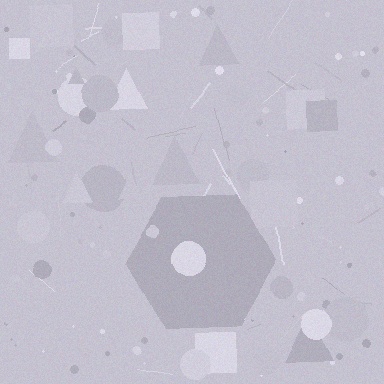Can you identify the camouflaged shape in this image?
The camouflaged shape is a hexagon.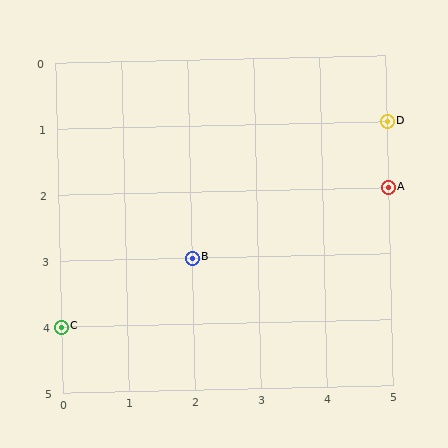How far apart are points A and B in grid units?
Points A and B are 3 columns and 1 row apart (about 3.2 grid units diagonally).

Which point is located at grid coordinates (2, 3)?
Point B is at (2, 3).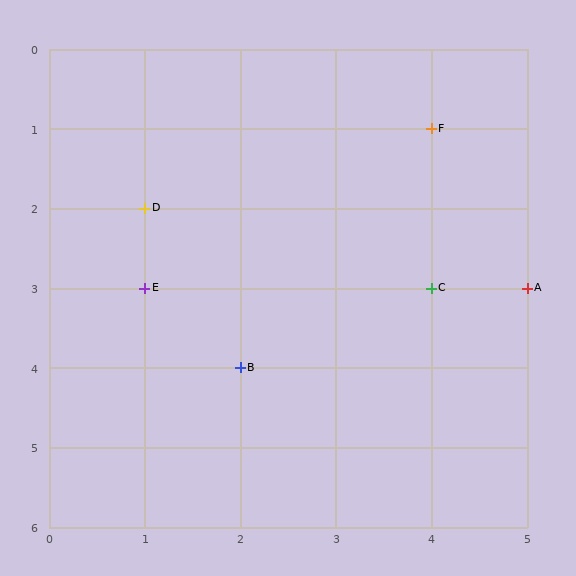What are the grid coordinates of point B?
Point B is at grid coordinates (2, 4).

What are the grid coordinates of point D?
Point D is at grid coordinates (1, 2).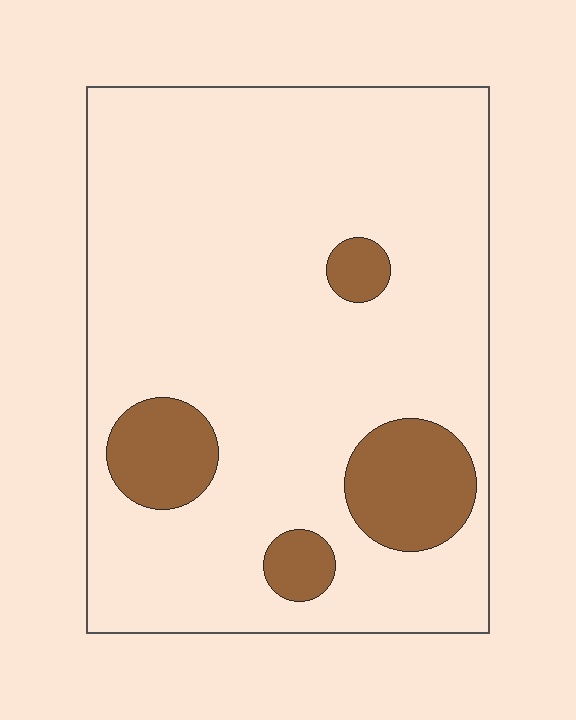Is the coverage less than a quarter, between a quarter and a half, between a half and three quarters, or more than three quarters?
Less than a quarter.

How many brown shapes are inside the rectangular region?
4.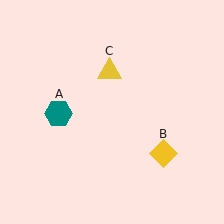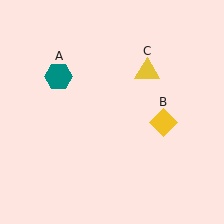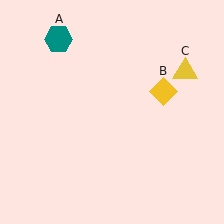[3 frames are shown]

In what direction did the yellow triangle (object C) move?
The yellow triangle (object C) moved right.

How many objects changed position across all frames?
3 objects changed position: teal hexagon (object A), yellow diamond (object B), yellow triangle (object C).